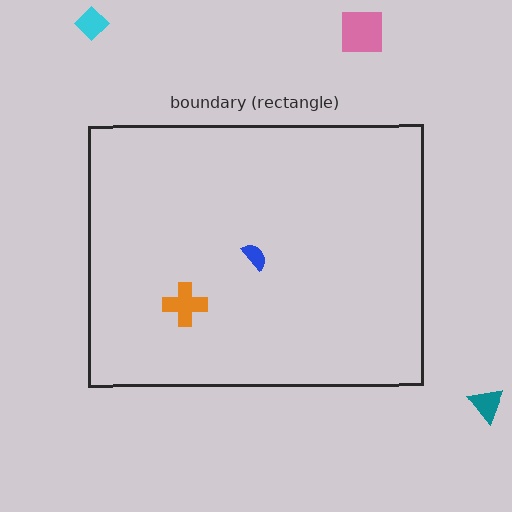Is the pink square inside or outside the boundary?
Outside.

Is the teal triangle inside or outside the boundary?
Outside.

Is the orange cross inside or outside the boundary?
Inside.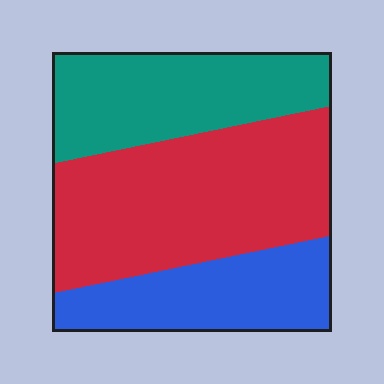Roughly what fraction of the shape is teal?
Teal takes up between a sixth and a third of the shape.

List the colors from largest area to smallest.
From largest to smallest: red, teal, blue.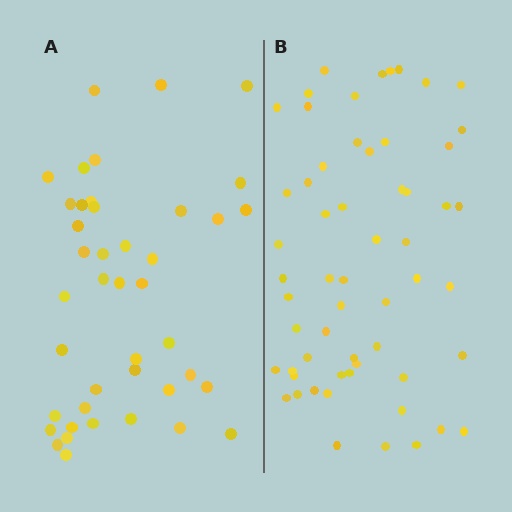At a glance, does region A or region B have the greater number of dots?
Region B (the right region) has more dots.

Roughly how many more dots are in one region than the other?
Region B has approximately 15 more dots than region A.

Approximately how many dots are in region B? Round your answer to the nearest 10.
About 60 dots. (The exact count is 58, which rounds to 60.)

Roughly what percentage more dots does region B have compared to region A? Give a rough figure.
About 40% more.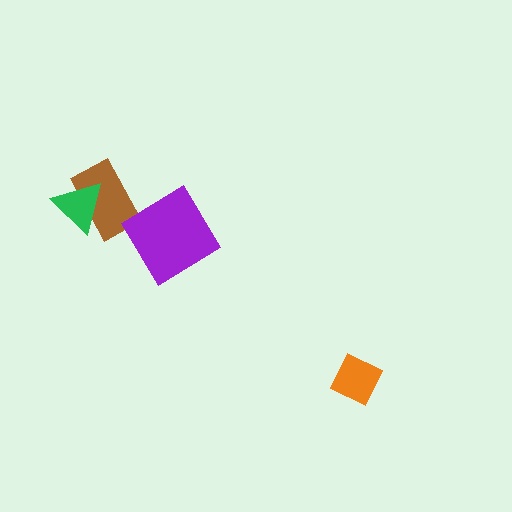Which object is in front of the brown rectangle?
The green triangle is in front of the brown rectangle.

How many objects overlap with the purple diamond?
0 objects overlap with the purple diamond.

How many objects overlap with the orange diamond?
0 objects overlap with the orange diamond.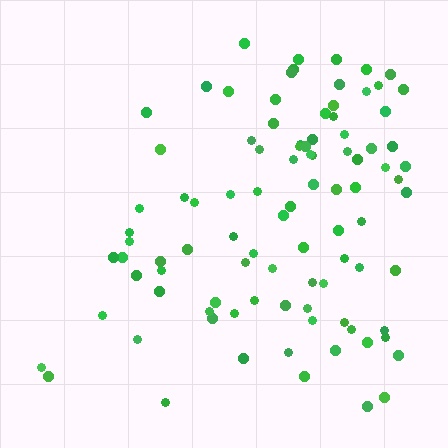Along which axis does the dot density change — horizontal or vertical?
Horizontal.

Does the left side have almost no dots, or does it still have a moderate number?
Still a moderate number, just noticeably fewer than the right.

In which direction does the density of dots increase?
From left to right, with the right side densest.